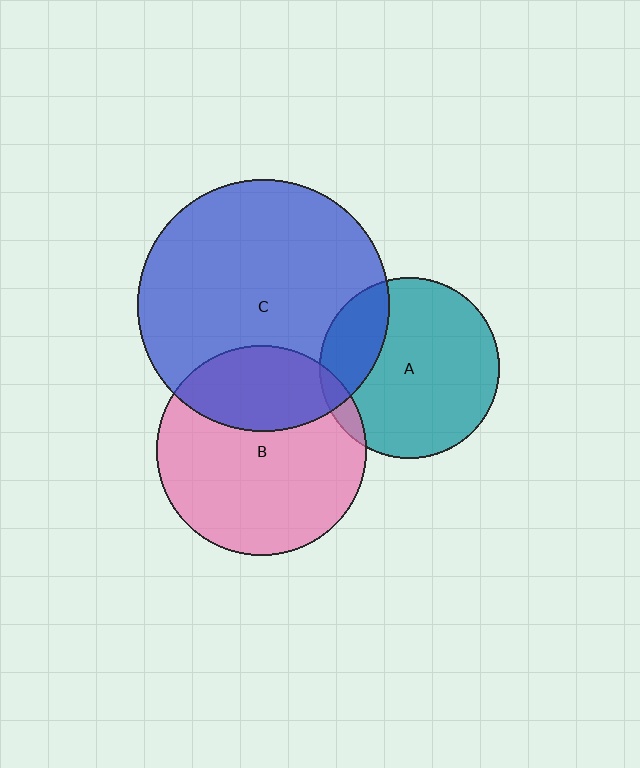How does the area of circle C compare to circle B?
Approximately 1.4 times.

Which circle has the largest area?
Circle C (blue).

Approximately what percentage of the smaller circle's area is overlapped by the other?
Approximately 20%.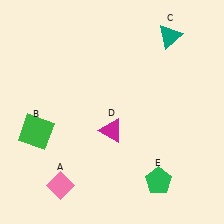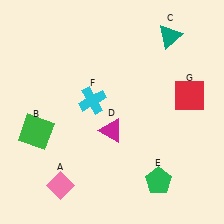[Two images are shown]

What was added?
A cyan cross (F), a red square (G) were added in Image 2.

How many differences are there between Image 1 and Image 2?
There are 2 differences between the two images.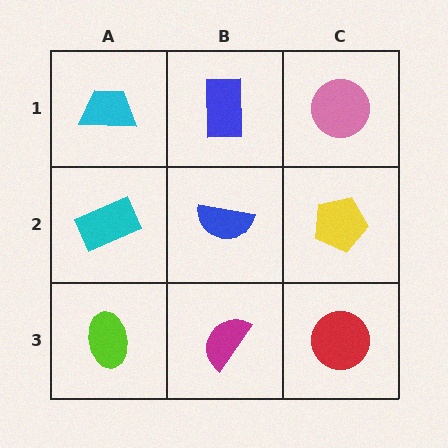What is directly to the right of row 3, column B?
A red circle.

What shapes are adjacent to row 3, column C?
A yellow pentagon (row 2, column C), a magenta semicircle (row 3, column B).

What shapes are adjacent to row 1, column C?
A yellow pentagon (row 2, column C), a blue rectangle (row 1, column B).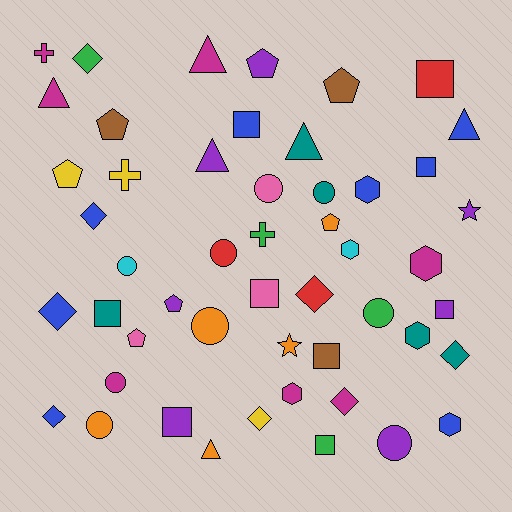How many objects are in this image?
There are 50 objects.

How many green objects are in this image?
There are 4 green objects.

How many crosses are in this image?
There are 3 crosses.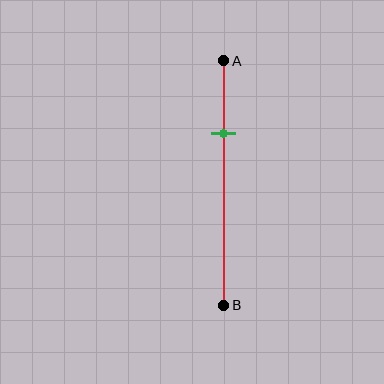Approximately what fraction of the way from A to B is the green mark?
The green mark is approximately 30% of the way from A to B.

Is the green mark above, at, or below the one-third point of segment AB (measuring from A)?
The green mark is above the one-third point of segment AB.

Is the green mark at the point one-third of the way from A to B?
No, the mark is at about 30% from A, not at the 33% one-third point.